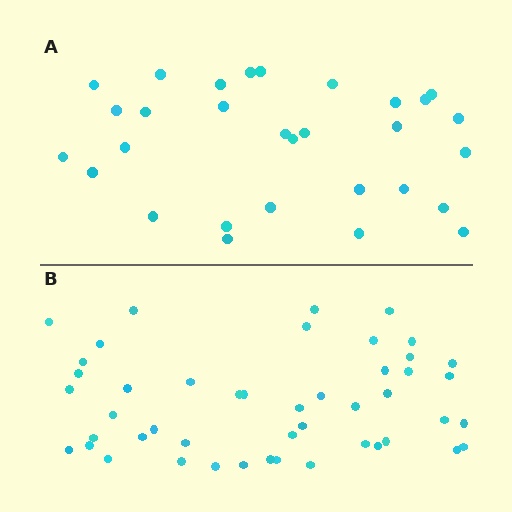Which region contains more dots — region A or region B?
Region B (the bottom region) has more dots.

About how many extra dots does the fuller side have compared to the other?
Region B has approximately 15 more dots than region A.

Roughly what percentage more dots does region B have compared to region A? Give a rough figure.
About 55% more.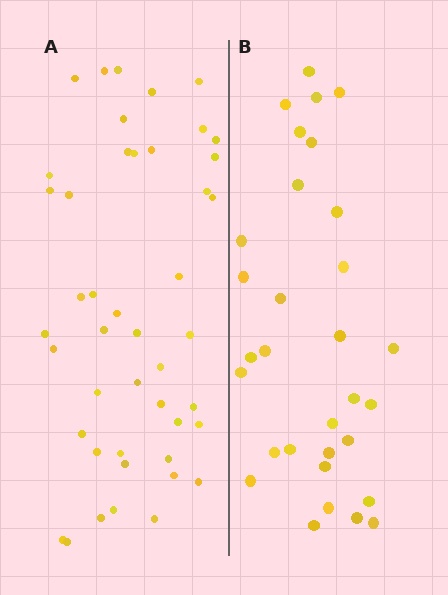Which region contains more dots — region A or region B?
Region A (the left region) has more dots.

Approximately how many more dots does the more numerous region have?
Region A has approximately 15 more dots than region B.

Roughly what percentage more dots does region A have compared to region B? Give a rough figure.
About 45% more.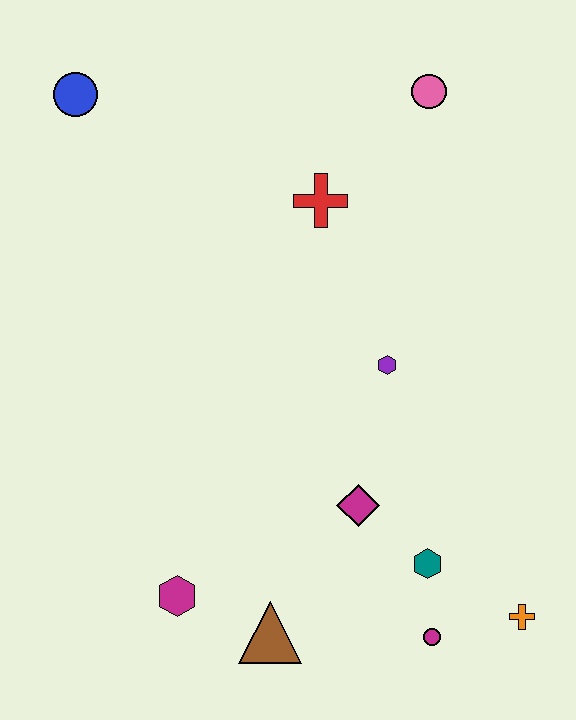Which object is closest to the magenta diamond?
The teal hexagon is closest to the magenta diamond.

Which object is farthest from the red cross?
The orange cross is farthest from the red cross.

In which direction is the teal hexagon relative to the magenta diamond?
The teal hexagon is to the right of the magenta diamond.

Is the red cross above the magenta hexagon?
Yes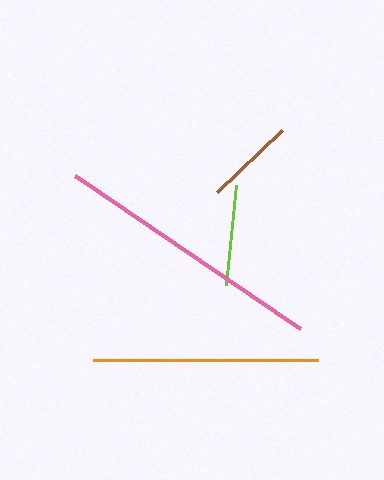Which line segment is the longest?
The pink line is the longest at approximately 272 pixels.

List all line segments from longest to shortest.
From longest to shortest: pink, orange, lime, brown.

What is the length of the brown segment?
The brown segment is approximately 90 pixels long.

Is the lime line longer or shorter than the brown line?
The lime line is longer than the brown line.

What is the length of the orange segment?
The orange segment is approximately 226 pixels long.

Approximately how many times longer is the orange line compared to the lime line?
The orange line is approximately 2.2 times the length of the lime line.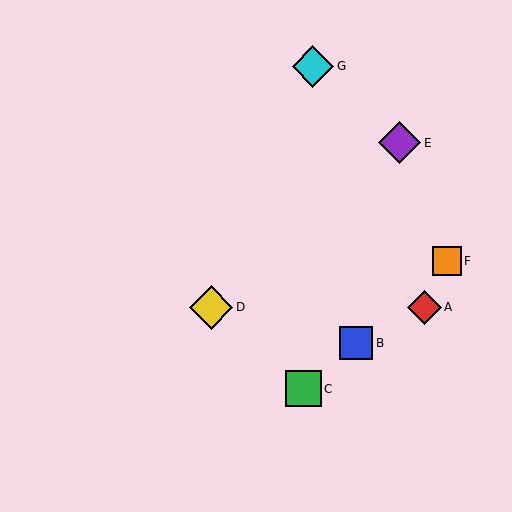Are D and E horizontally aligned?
No, D is at y≈307 and E is at y≈143.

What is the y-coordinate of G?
Object G is at y≈66.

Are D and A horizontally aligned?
Yes, both are at y≈307.